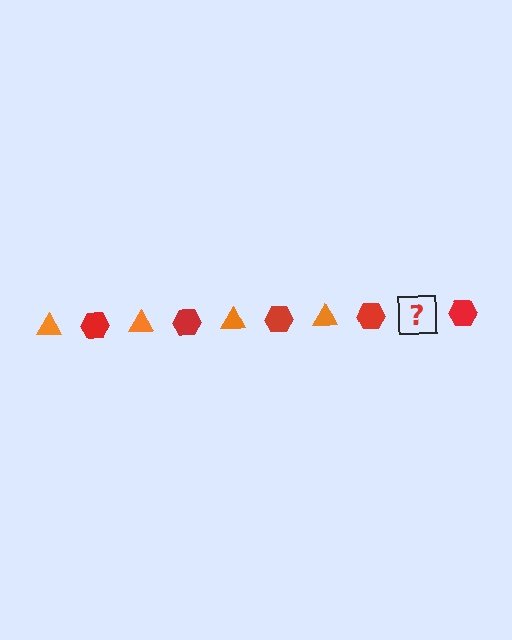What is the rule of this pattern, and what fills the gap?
The rule is that the pattern alternates between orange triangle and red hexagon. The gap should be filled with an orange triangle.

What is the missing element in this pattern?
The missing element is an orange triangle.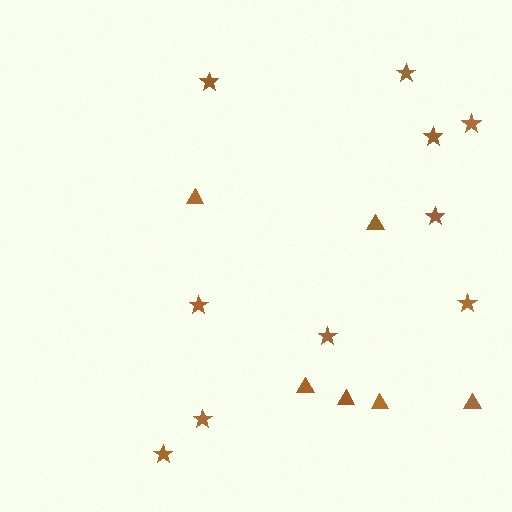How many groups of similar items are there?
There are 2 groups: one group of stars (10) and one group of triangles (6).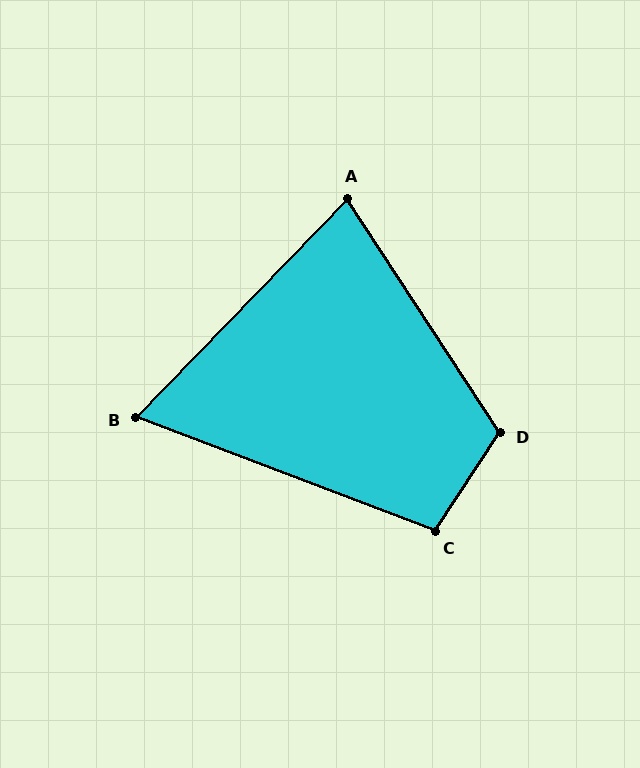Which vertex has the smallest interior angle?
B, at approximately 67 degrees.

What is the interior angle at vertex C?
Approximately 103 degrees (obtuse).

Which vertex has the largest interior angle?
D, at approximately 113 degrees.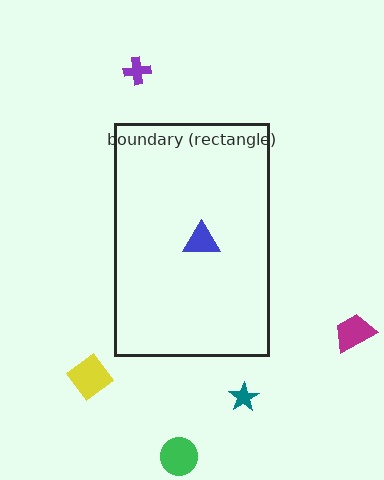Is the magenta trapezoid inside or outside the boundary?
Outside.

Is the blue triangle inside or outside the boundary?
Inside.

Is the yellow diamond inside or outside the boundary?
Outside.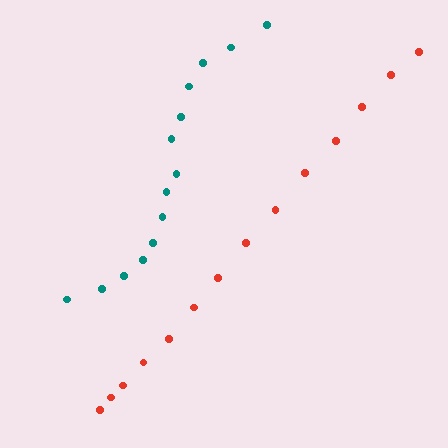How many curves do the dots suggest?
There are 2 distinct paths.